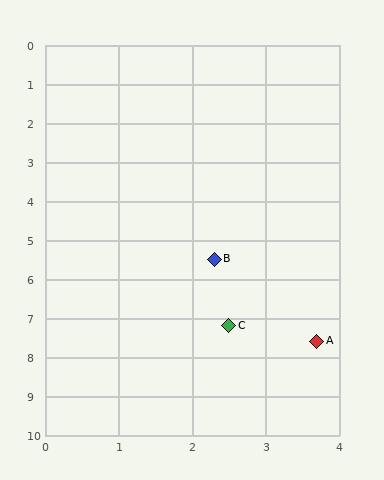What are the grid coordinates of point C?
Point C is at approximately (2.5, 7.2).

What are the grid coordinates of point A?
Point A is at approximately (3.7, 7.6).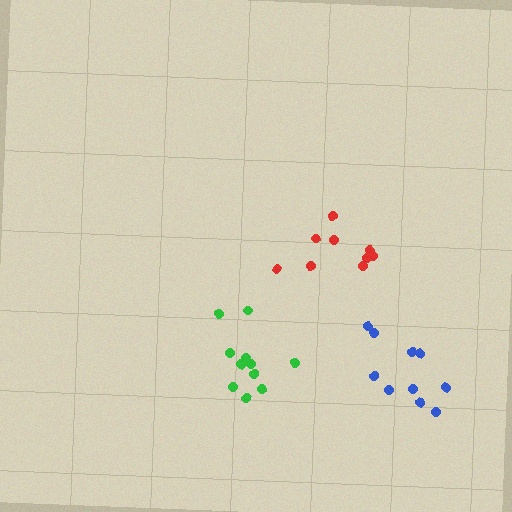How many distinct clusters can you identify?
There are 3 distinct clusters.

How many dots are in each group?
Group 1: 11 dots, Group 2: 9 dots, Group 3: 10 dots (30 total).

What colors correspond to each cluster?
The clusters are colored: green, red, blue.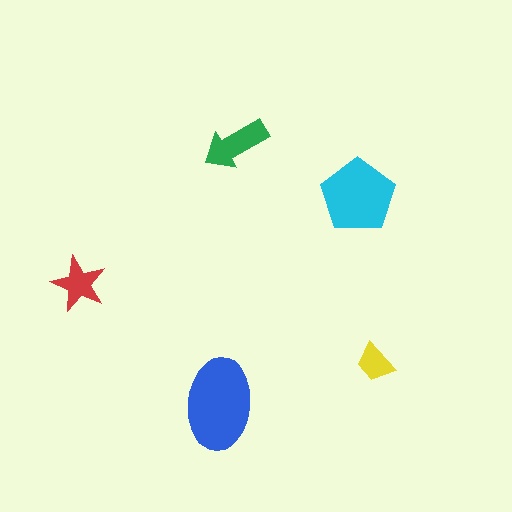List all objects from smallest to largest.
The yellow trapezoid, the red star, the green arrow, the cyan pentagon, the blue ellipse.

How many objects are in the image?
There are 5 objects in the image.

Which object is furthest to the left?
The red star is leftmost.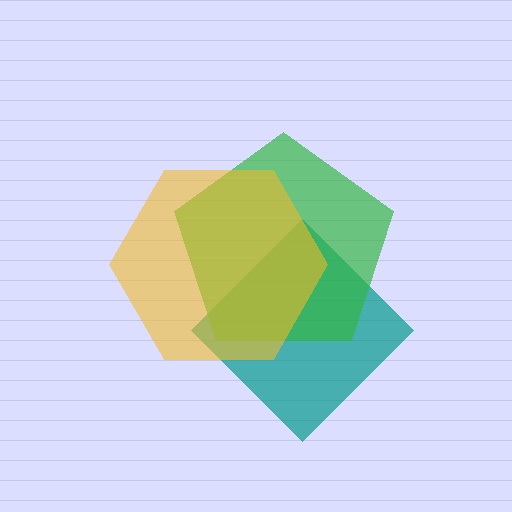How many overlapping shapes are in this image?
There are 3 overlapping shapes in the image.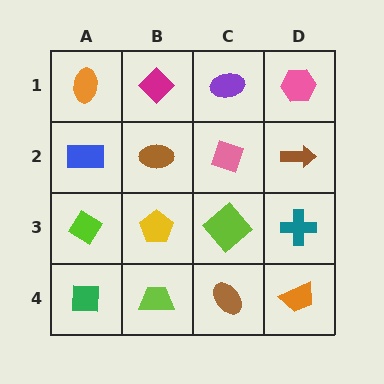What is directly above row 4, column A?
A lime diamond.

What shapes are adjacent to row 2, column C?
A purple ellipse (row 1, column C), a lime diamond (row 3, column C), a brown ellipse (row 2, column B), a brown arrow (row 2, column D).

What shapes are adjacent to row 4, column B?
A yellow pentagon (row 3, column B), a green square (row 4, column A), a brown ellipse (row 4, column C).